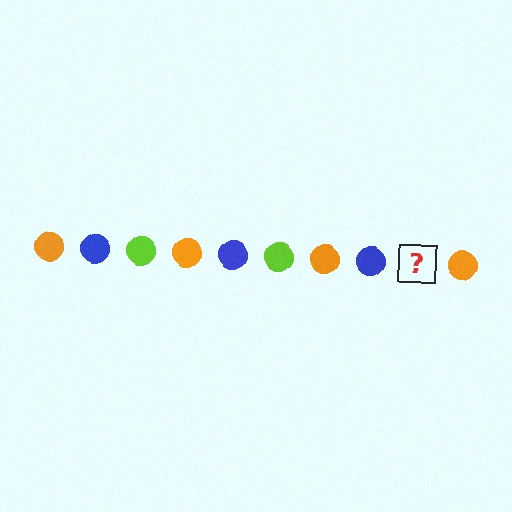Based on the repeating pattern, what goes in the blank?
The blank should be a lime circle.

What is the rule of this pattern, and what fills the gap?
The rule is that the pattern cycles through orange, blue, lime circles. The gap should be filled with a lime circle.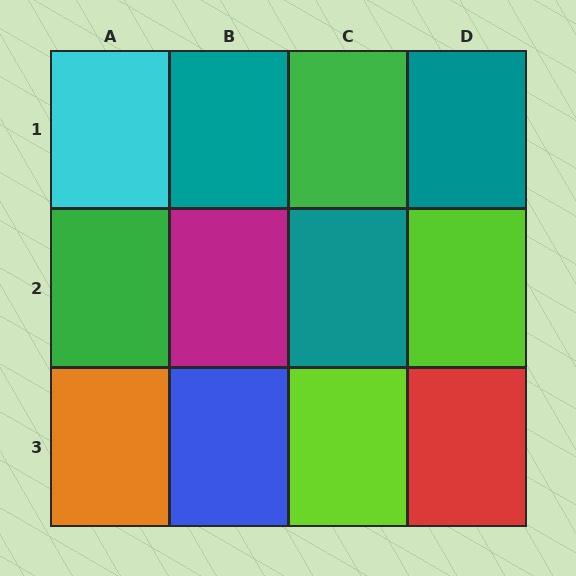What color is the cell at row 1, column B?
Teal.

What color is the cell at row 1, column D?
Teal.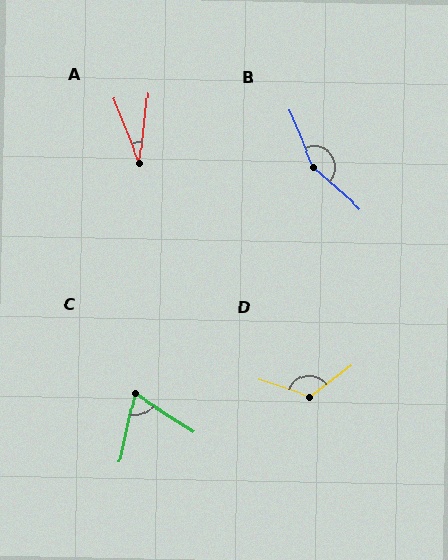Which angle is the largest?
B, at approximately 154 degrees.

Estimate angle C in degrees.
Approximately 70 degrees.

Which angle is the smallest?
A, at approximately 28 degrees.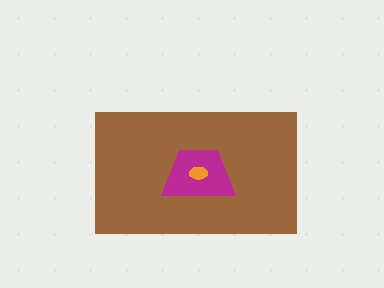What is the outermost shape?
The brown rectangle.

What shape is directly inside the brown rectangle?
The magenta trapezoid.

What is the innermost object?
The orange ellipse.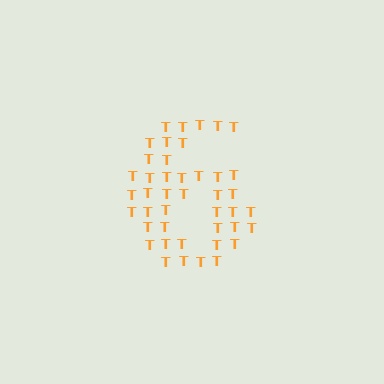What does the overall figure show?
The overall figure shows the digit 6.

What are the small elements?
The small elements are letter T's.